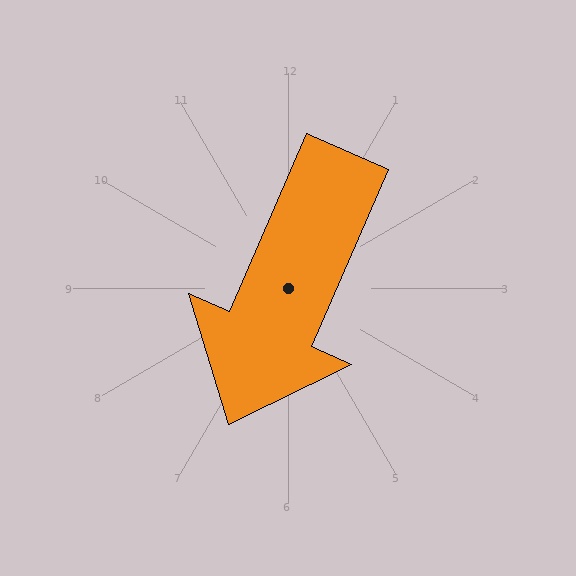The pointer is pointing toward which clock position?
Roughly 7 o'clock.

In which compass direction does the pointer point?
Southwest.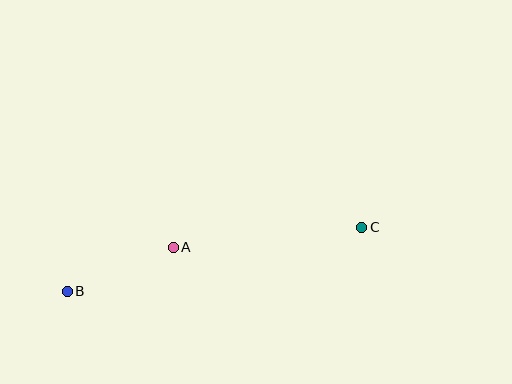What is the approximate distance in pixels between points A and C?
The distance between A and C is approximately 190 pixels.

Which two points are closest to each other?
Points A and B are closest to each other.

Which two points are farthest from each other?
Points B and C are farthest from each other.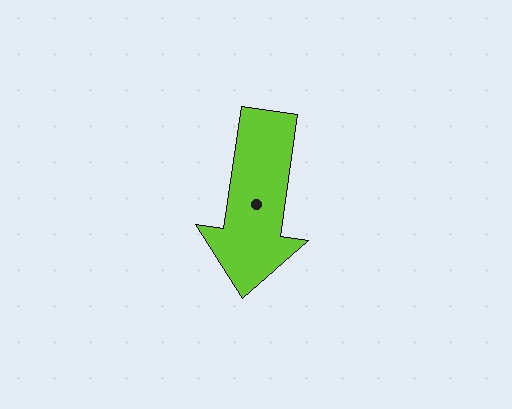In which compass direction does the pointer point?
South.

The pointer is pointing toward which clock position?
Roughly 6 o'clock.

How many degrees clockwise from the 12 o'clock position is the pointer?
Approximately 188 degrees.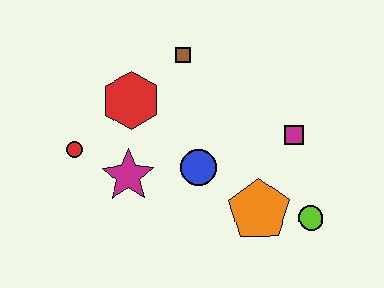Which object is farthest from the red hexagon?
The lime circle is farthest from the red hexagon.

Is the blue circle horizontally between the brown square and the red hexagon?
No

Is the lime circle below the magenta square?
Yes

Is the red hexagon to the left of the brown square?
Yes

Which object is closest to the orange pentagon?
The lime circle is closest to the orange pentagon.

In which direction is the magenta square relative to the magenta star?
The magenta square is to the right of the magenta star.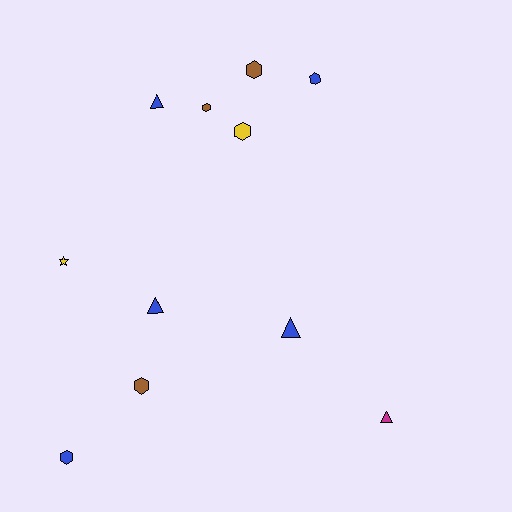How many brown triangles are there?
There are no brown triangles.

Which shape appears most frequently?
Hexagon, with 6 objects.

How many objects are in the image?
There are 11 objects.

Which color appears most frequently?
Blue, with 5 objects.